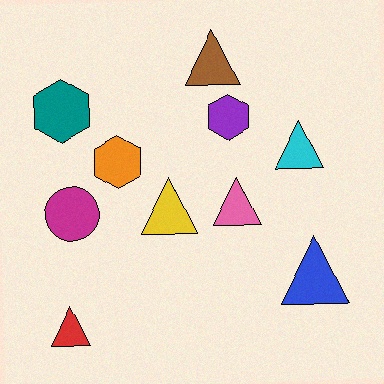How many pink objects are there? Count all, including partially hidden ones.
There is 1 pink object.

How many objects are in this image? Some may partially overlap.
There are 10 objects.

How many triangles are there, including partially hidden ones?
There are 6 triangles.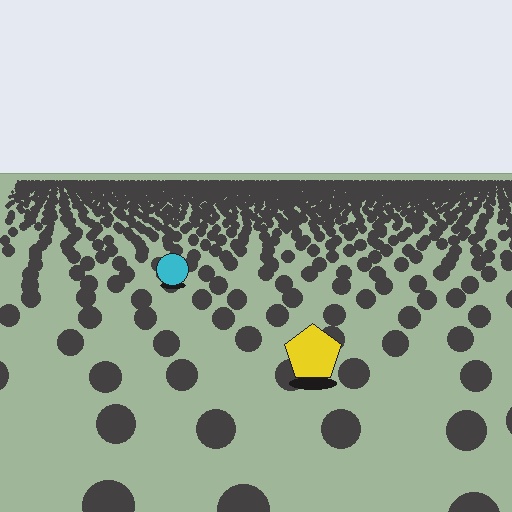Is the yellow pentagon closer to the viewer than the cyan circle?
Yes. The yellow pentagon is closer — you can tell from the texture gradient: the ground texture is coarser near it.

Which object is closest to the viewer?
The yellow pentagon is closest. The texture marks near it are larger and more spread out.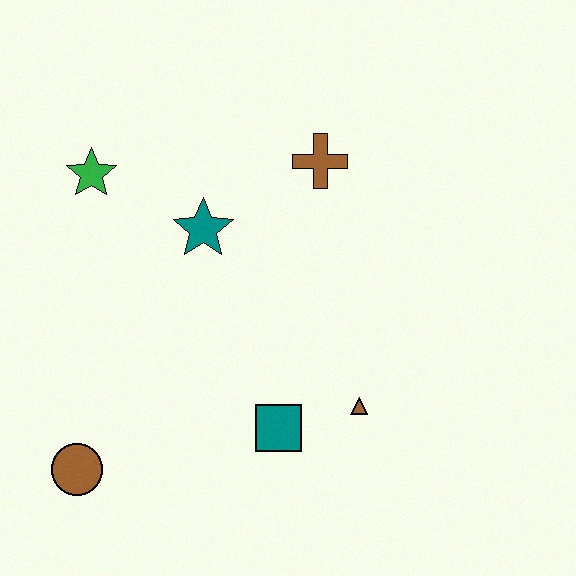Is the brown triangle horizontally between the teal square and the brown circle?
No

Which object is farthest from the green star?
The brown triangle is farthest from the green star.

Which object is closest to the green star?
The teal star is closest to the green star.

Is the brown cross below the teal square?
No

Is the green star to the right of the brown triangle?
No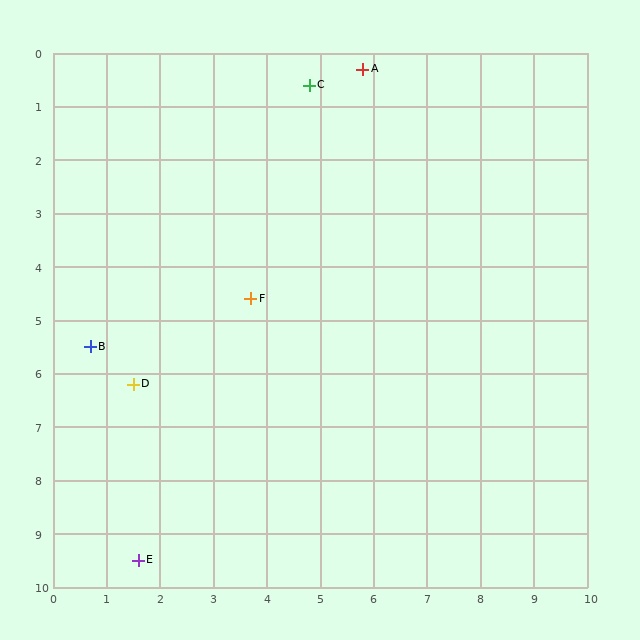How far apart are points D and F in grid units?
Points D and F are about 2.7 grid units apart.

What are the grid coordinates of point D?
Point D is at approximately (1.5, 6.2).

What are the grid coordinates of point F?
Point F is at approximately (3.7, 4.6).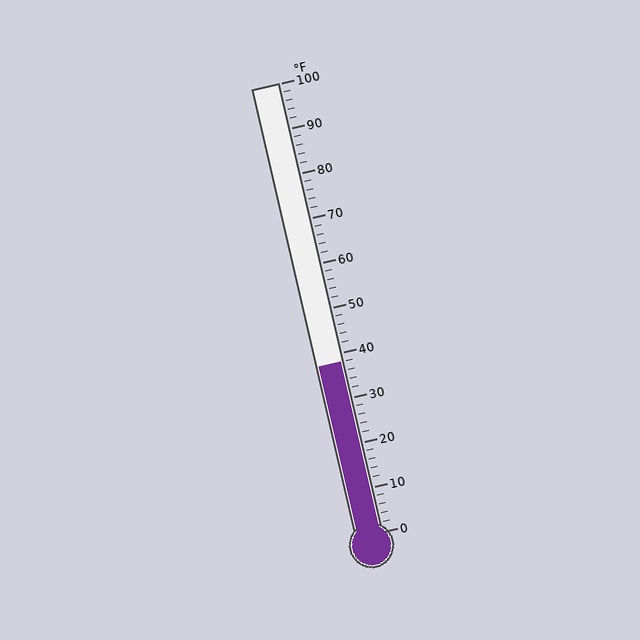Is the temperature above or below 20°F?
The temperature is above 20°F.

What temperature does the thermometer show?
The thermometer shows approximately 38°F.